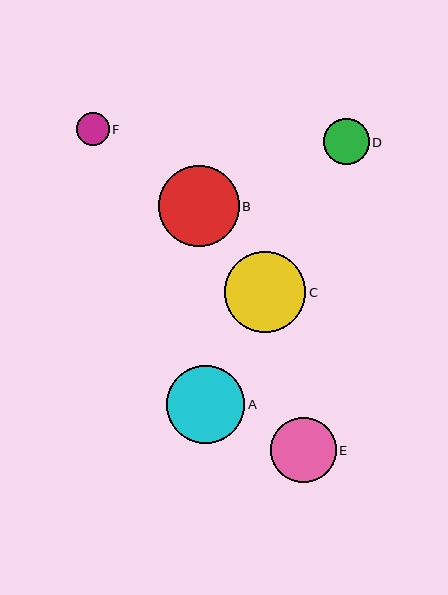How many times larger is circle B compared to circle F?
Circle B is approximately 2.4 times the size of circle F.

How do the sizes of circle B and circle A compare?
Circle B and circle A are approximately the same size.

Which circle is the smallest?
Circle F is the smallest with a size of approximately 33 pixels.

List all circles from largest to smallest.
From largest to smallest: B, C, A, E, D, F.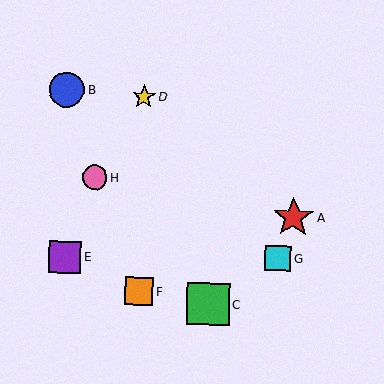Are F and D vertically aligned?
Yes, both are at x≈139.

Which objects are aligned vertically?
Objects D, F are aligned vertically.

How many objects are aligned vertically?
2 objects (D, F) are aligned vertically.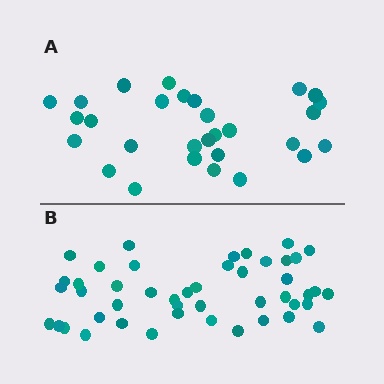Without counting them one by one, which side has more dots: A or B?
Region B (the bottom region) has more dots.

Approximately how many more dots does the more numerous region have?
Region B has approximately 15 more dots than region A.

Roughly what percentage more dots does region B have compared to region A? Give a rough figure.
About 60% more.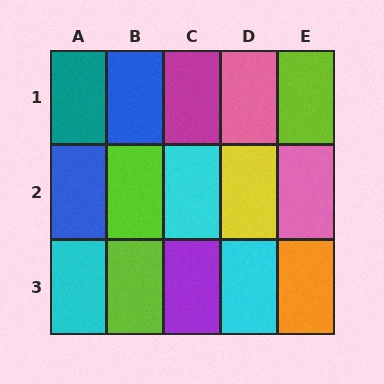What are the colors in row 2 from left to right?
Blue, lime, cyan, yellow, pink.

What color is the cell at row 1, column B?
Blue.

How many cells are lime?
3 cells are lime.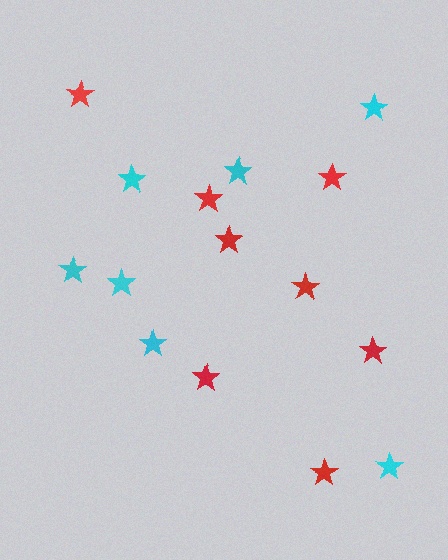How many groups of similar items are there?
There are 2 groups: one group of red stars (8) and one group of cyan stars (7).